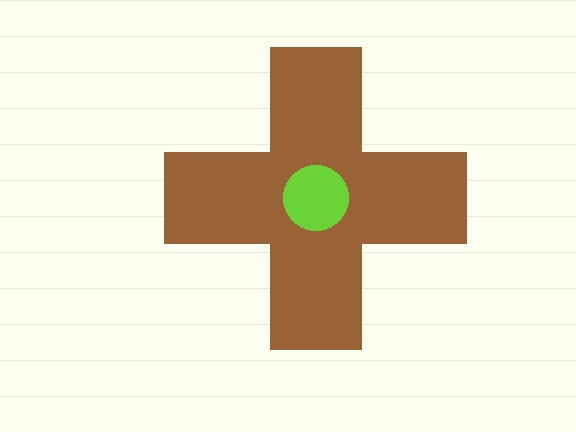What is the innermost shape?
The lime circle.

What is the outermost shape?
The brown cross.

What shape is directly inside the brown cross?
The lime circle.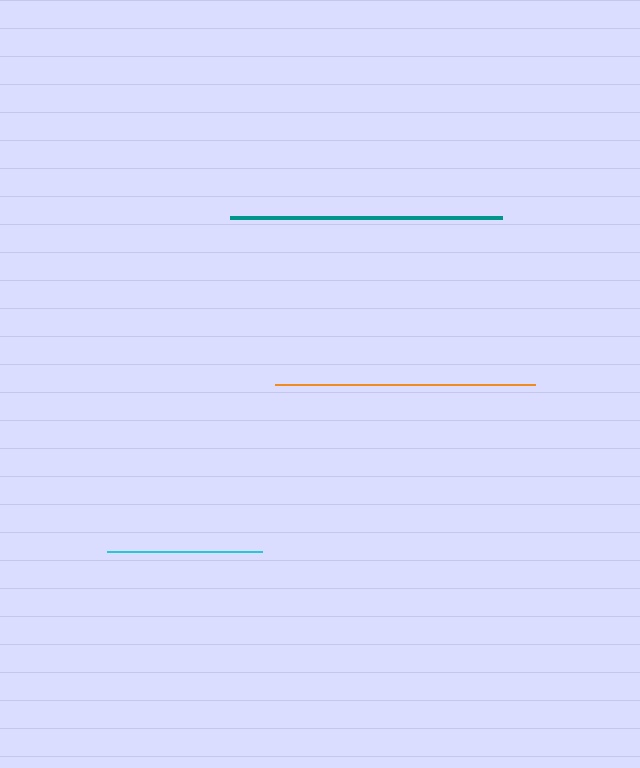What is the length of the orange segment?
The orange segment is approximately 260 pixels long.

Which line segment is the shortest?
The cyan line is the shortest at approximately 156 pixels.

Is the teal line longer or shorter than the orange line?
The teal line is longer than the orange line.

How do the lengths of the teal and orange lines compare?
The teal and orange lines are approximately the same length.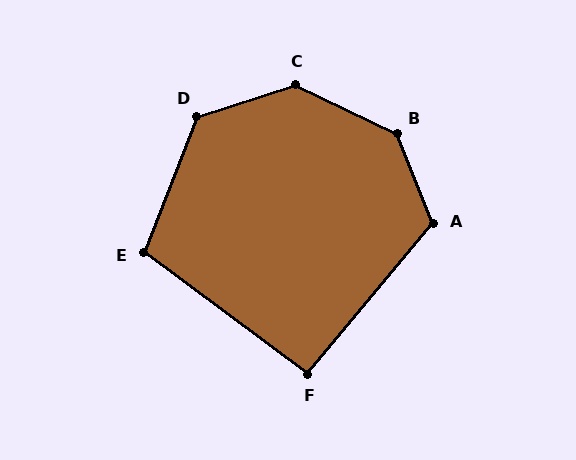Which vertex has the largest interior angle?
B, at approximately 138 degrees.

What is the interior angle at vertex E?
Approximately 105 degrees (obtuse).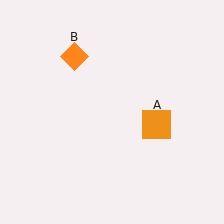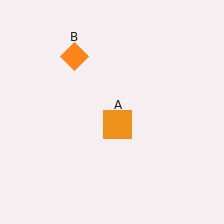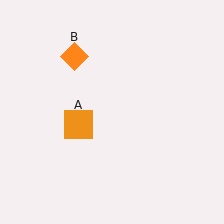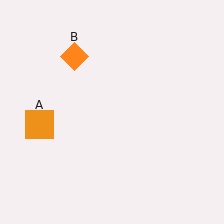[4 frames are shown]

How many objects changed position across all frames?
1 object changed position: orange square (object A).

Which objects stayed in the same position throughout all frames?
Orange diamond (object B) remained stationary.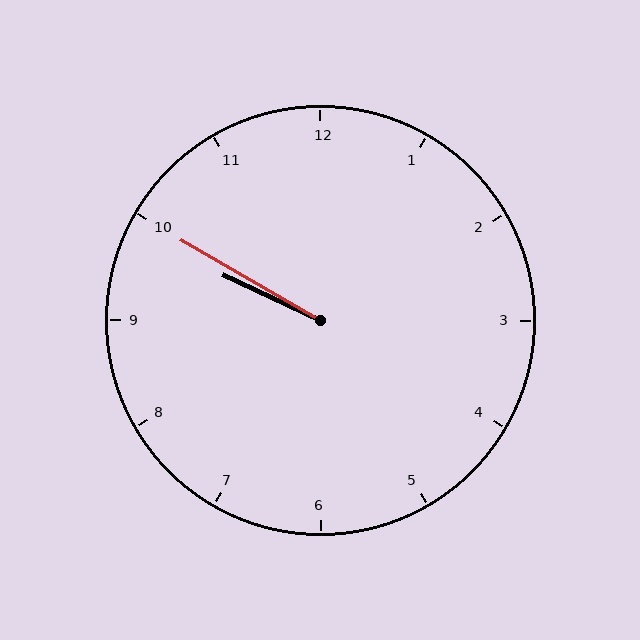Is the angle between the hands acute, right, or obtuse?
It is acute.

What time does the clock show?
9:50.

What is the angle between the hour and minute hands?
Approximately 5 degrees.